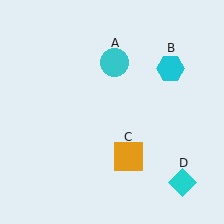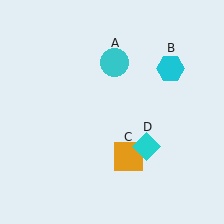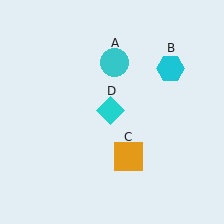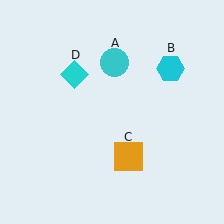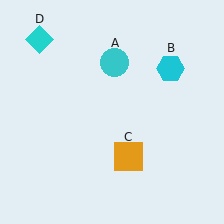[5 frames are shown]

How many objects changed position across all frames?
1 object changed position: cyan diamond (object D).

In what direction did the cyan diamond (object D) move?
The cyan diamond (object D) moved up and to the left.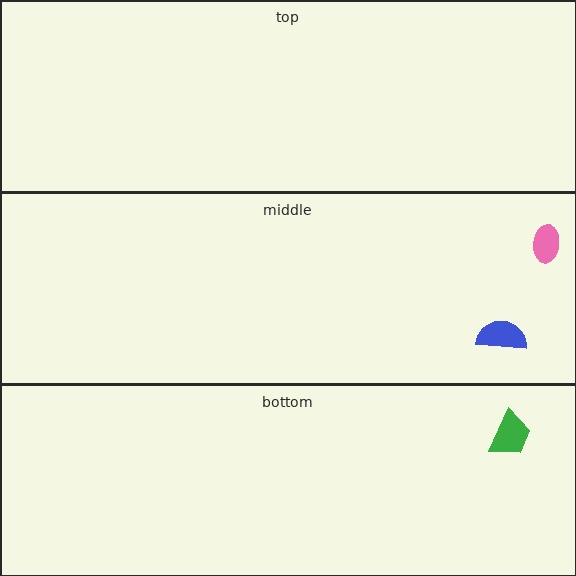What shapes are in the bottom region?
The green trapezoid.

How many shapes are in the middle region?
2.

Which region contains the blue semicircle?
The middle region.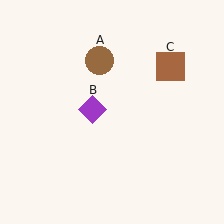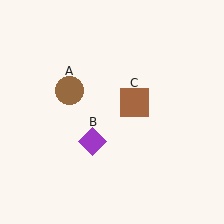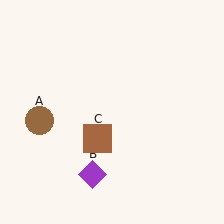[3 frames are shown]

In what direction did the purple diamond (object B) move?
The purple diamond (object B) moved down.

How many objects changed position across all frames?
3 objects changed position: brown circle (object A), purple diamond (object B), brown square (object C).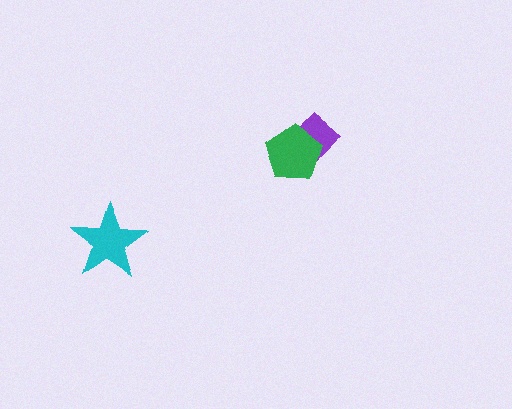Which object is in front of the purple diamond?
The green pentagon is in front of the purple diamond.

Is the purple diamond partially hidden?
Yes, it is partially covered by another shape.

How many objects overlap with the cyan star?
0 objects overlap with the cyan star.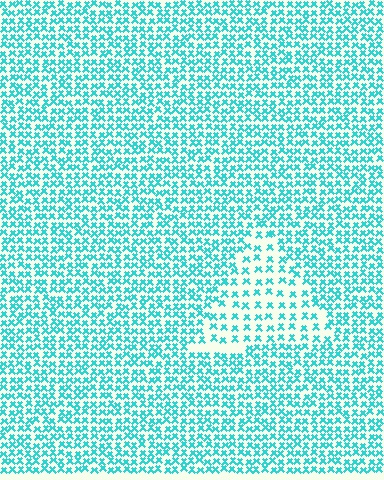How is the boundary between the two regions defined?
The boundary is defined by a change in element density (approximately 2.0x ratio). All elements are the same color, size, and shape.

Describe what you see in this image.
The image contains small cyan elements arranged at two different densities. A triangle-shaped region is visible where the elements are less densely packed than the surrounding area.